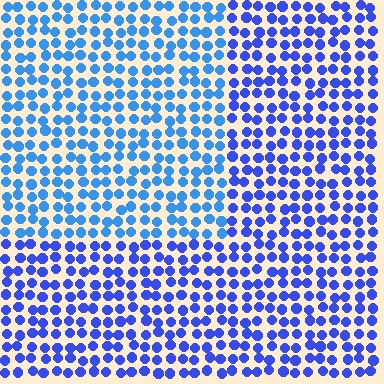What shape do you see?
I see a rectangle.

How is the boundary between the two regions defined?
The boundary is defined purely by a slight shift in hue (about 24 degrees). Spacing, size, and orientation are identical on both sides.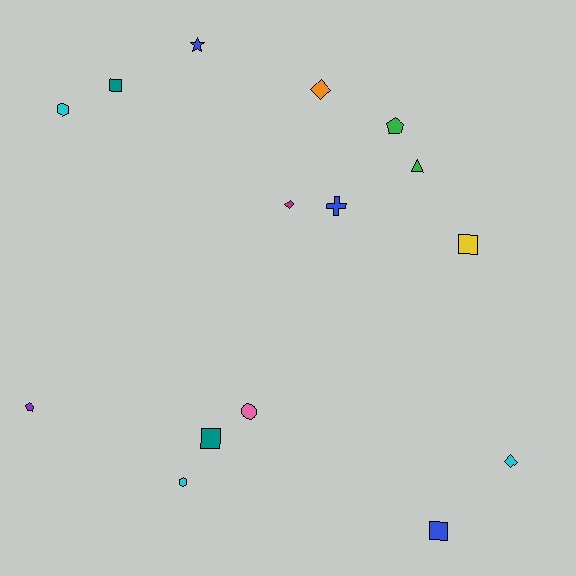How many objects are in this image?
There are 15 objects.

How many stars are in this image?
There is 1 star.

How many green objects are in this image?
There are 2 green objects.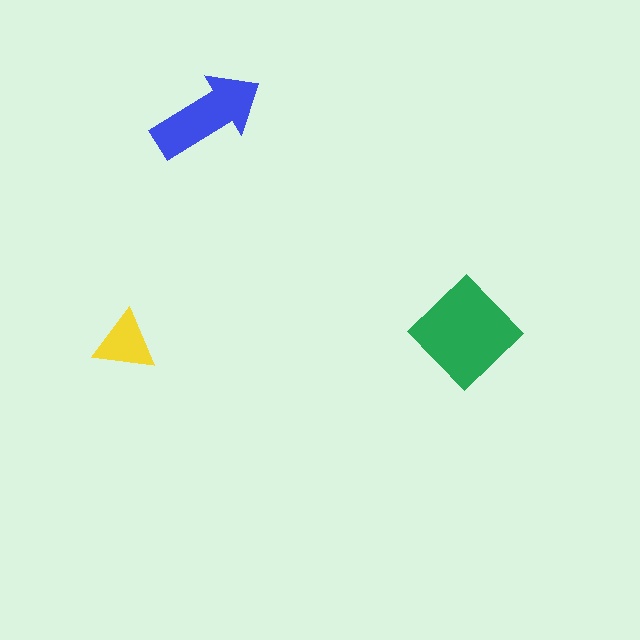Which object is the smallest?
The yellow triangle.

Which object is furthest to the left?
The yellow triangle is leftmost.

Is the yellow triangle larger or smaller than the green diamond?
Smaller.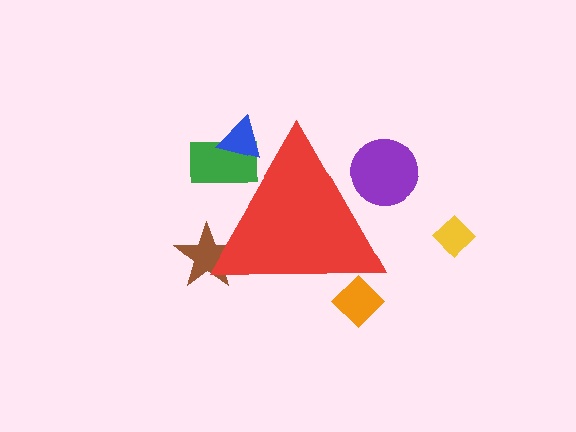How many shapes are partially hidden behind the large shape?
5 shapes are partially hidden.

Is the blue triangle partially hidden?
Yes, the blue triangle is partially hidden behind the red triangle.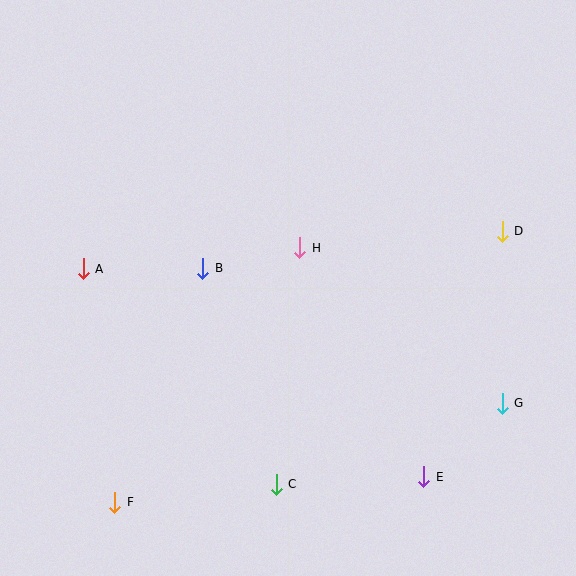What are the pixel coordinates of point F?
Point F is at (115, 502).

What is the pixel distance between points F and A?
The distance between F and A is 236 pixels.